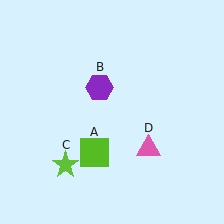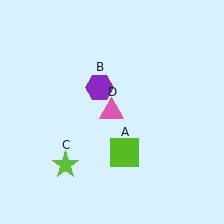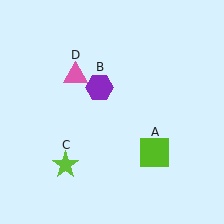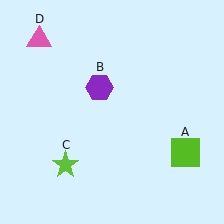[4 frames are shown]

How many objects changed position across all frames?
2 objects changed position: lime square (object A), pink triangle (object D).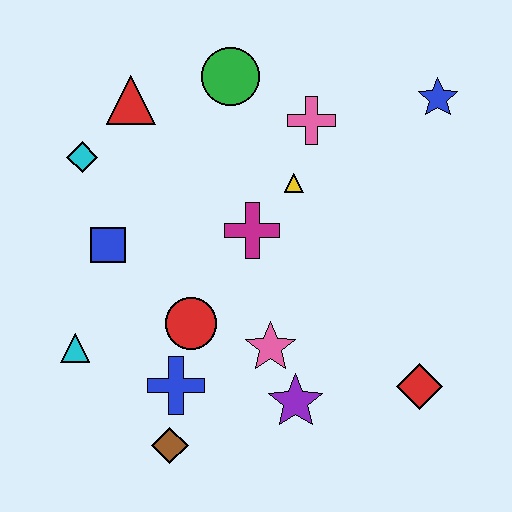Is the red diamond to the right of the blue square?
Yes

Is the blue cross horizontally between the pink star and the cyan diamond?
Yes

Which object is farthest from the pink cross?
The brown diamond is farthest from the pink cross.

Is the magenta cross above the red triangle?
No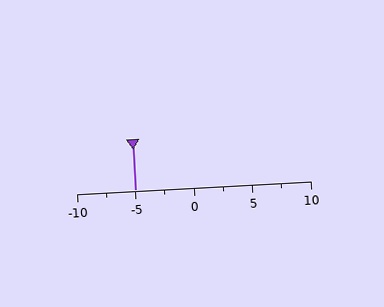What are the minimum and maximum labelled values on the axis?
The axis runs from -10 to 10.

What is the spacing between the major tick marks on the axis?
The major ticks are spaced 5 apart.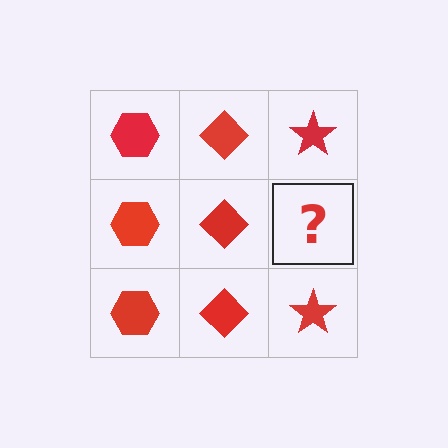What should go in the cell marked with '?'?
The missing cell should contain a red star.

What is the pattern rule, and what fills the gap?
The rule is that each column has a consistent shape. The gap should be filled with a red star.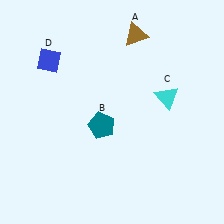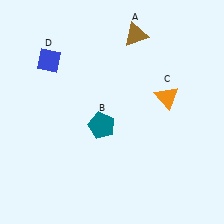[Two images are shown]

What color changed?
The triangle (C) changed from cyan in Image 1 to orange in Image 2.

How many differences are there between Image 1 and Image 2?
There is 1 difference between the two images.